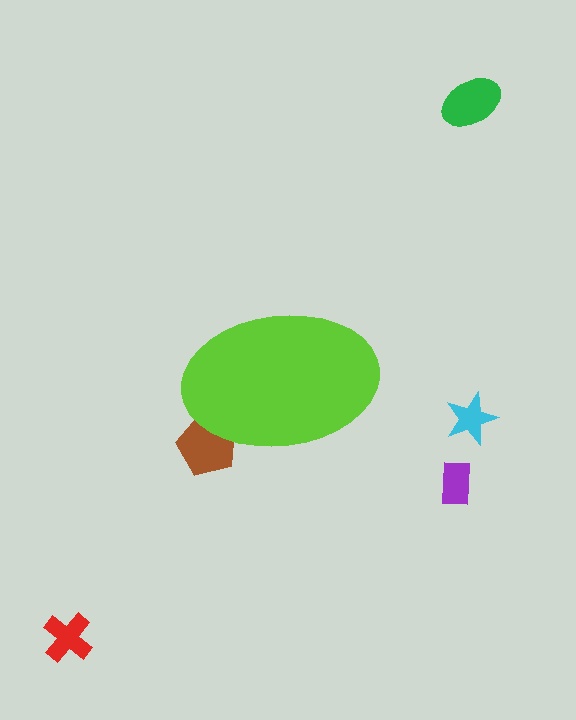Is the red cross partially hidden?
No, the red cross is fully visible.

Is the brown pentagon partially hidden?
Yes, the brown pentagon is partially hidden behind the lime ellipse.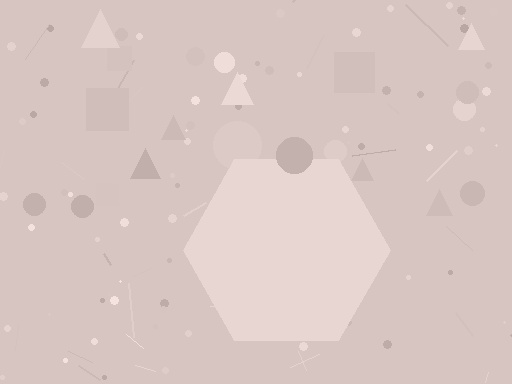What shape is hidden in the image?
A hexagon is hidden in the image.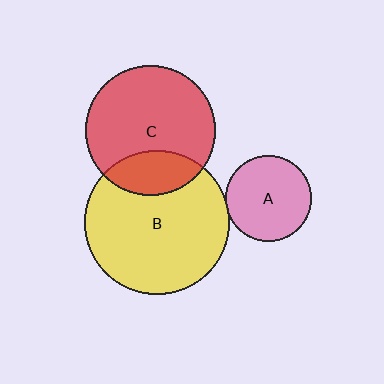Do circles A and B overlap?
Yes.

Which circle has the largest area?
Circle B (yellow).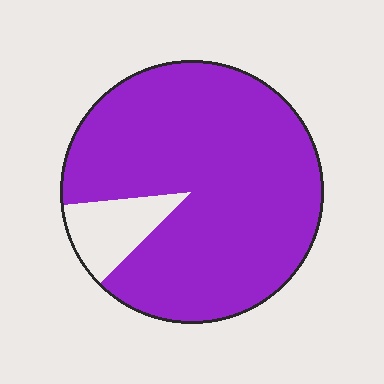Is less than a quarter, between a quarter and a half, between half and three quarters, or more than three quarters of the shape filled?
More than three quarters.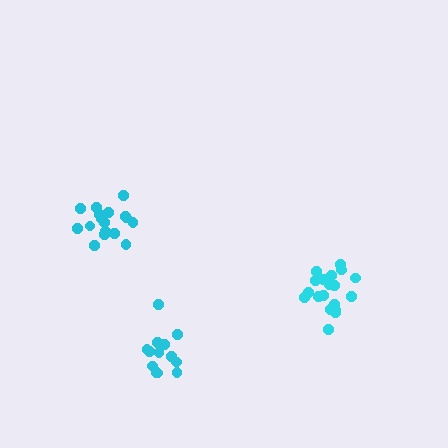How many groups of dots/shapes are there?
There are 3 groups.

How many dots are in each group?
Group 1: 17 dots, Group 2: 19 dots, Group 3: 14 dots (50 total).